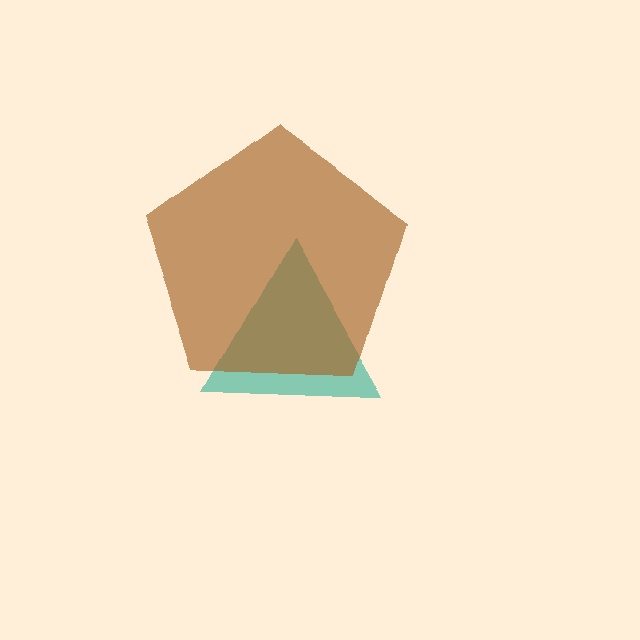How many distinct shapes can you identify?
There are 2 distinct shapes: a teal triangle, a brown pentagon.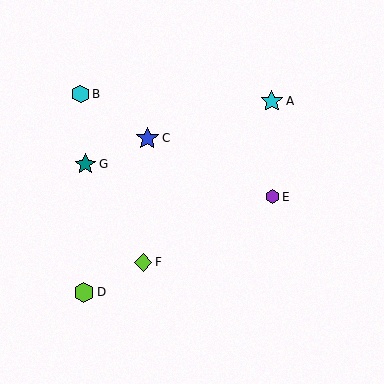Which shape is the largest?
The blue star (labeled C) is the largest.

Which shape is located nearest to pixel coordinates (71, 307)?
The lime hexagon (labeled D) at (84, 292) is nearest to that location.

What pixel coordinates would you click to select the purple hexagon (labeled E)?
Click at (272, 197) to select the purple hexagon E.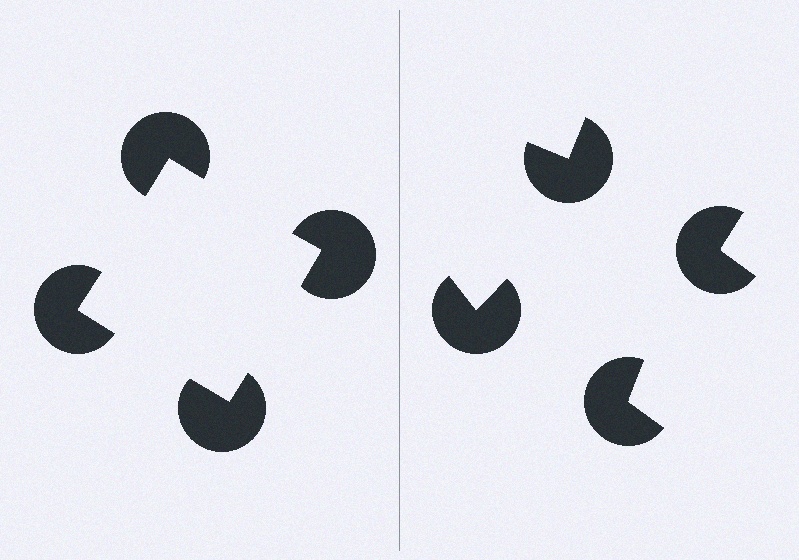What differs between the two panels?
The pac-man discs are positioned identically on both sides; only the wedge orientations differ. On the left they align to a square; on the right they are misaligned.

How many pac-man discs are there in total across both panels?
8 — 4 on each side.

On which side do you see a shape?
An illusory square appears on the left side. On the right side the wedge cuts are rotated, so no coherent shape forms.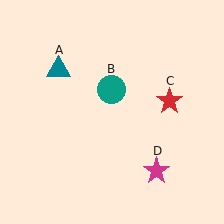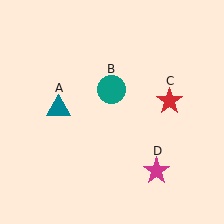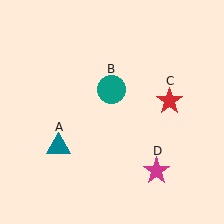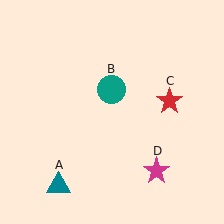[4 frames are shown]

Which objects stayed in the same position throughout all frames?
Teal circle (object B) and red star (object C) and magenta star (object D) remained stationary.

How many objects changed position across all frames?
1 object changed position: teal triangle (object A).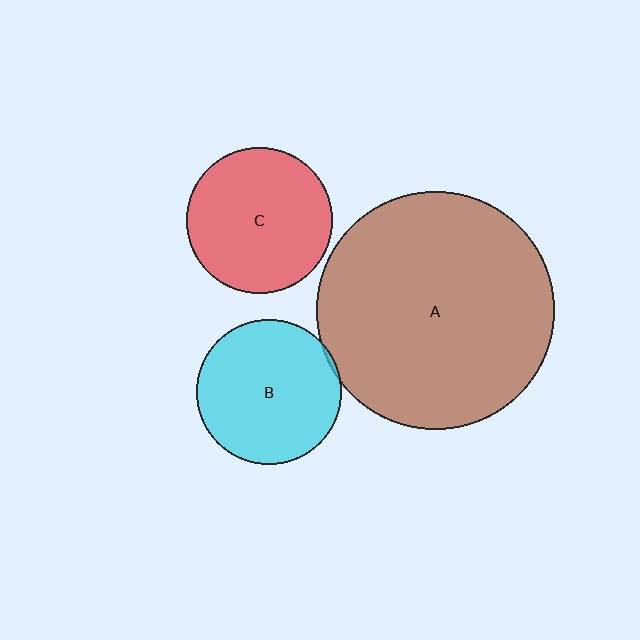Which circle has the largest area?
Circle A (brown).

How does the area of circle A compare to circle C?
Approximately 2.6 times.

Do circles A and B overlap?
Yes.